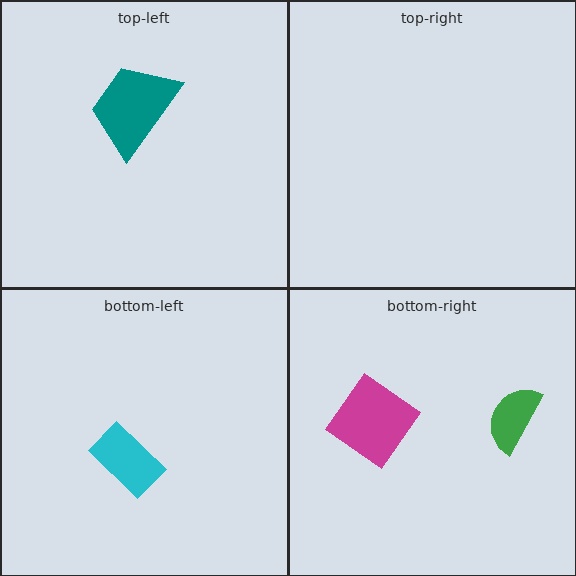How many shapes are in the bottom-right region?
2.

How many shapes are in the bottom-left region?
1.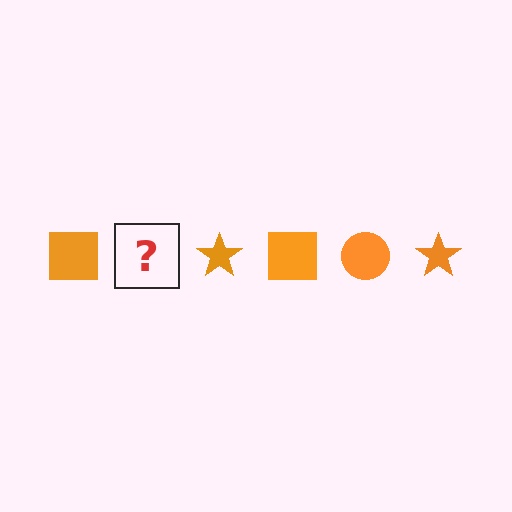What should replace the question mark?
The question mark should be replaced with an orange circle.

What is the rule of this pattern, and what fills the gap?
The rule is that the pattern cycles through square, circle, star shapes in orange. The gap should be filled with an orange circle.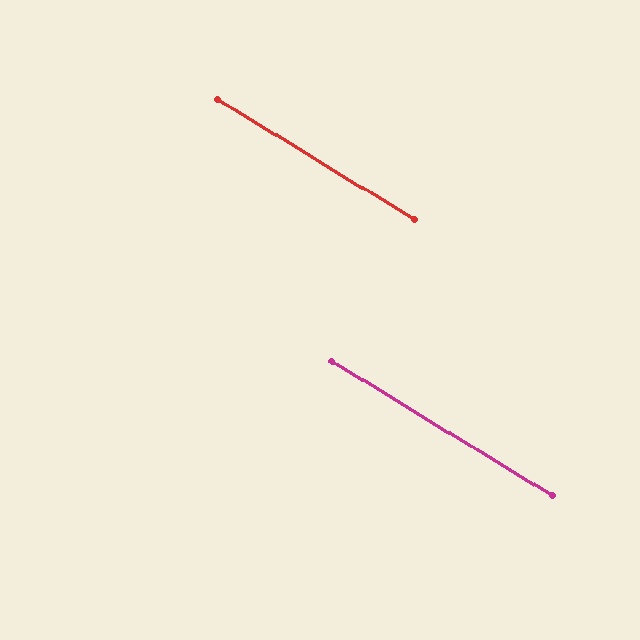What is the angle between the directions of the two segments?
Approximately 0 degrees.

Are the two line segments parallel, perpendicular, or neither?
Parallel — their directions differ by only 0.0°.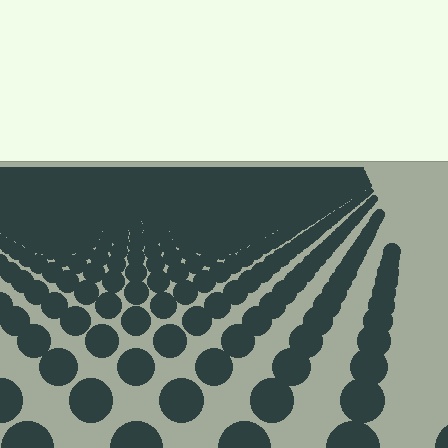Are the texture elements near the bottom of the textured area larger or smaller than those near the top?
Larger. Near the bottom, elements are closer to the viewer and appear at a bigger on-screen size.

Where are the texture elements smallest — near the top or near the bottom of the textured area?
Near the top.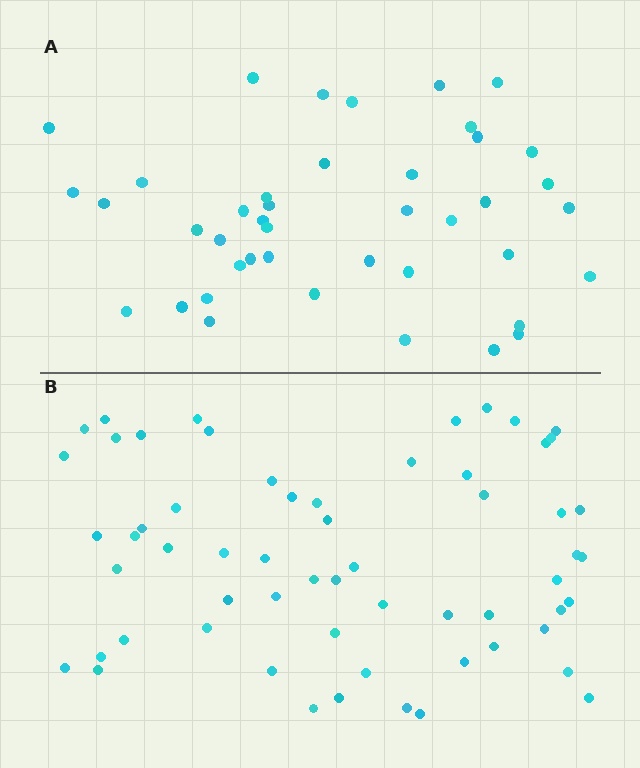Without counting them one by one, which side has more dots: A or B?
Region B (the bottom region) has more dots.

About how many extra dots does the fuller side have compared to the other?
Region B has approximately 20 more dots than region A.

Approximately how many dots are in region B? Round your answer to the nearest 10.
About 60 dots.